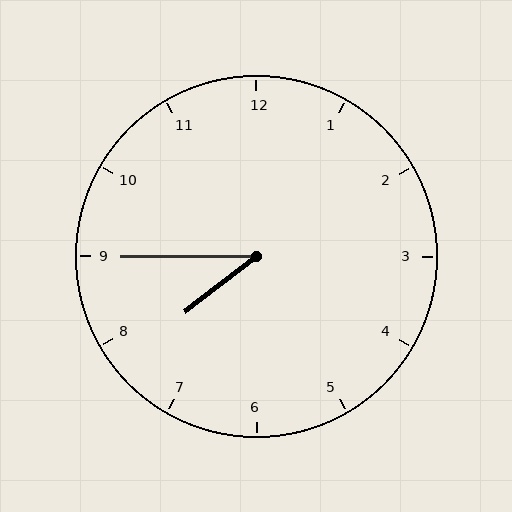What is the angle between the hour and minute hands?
Approximately 38 degrees.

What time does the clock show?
7:45.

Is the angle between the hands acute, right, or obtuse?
It is acute.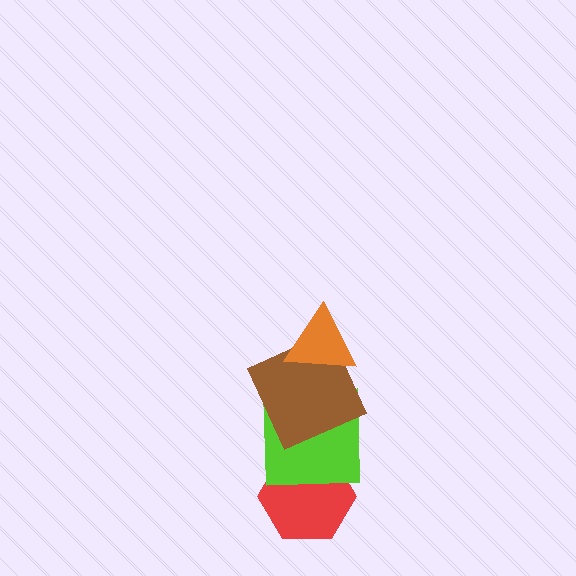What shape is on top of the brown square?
The orange triangle is on top of the brown square.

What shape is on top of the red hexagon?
The lime square is on top of the red hexagon.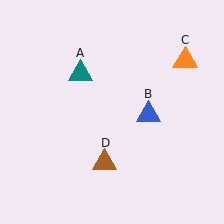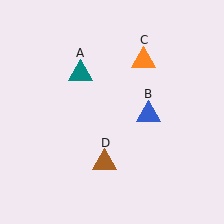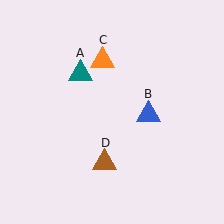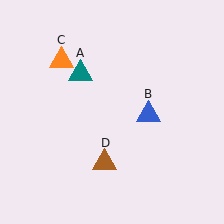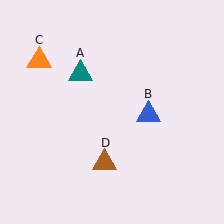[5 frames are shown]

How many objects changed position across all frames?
1 object changed position: orange triangle (object C).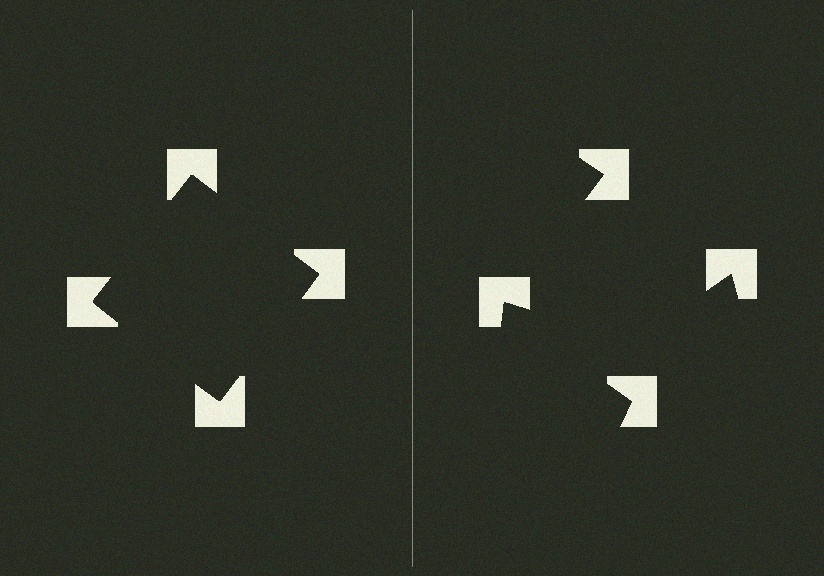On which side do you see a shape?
An illusory square appears on the left side. On the right side the wedge cuts are rotated, so no coherent shape forms.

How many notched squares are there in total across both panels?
8 — 4 on each side.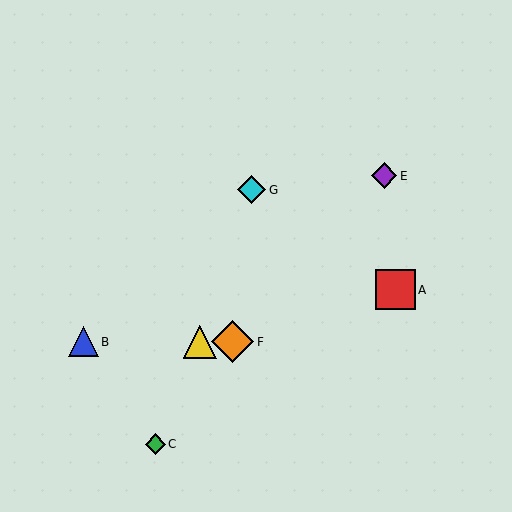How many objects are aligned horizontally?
3 objects (B, D, F) are aligned horizontally.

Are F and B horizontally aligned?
Yes, both are at y≈342.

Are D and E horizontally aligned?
No, D is at y≈342 and E is at y≈176.